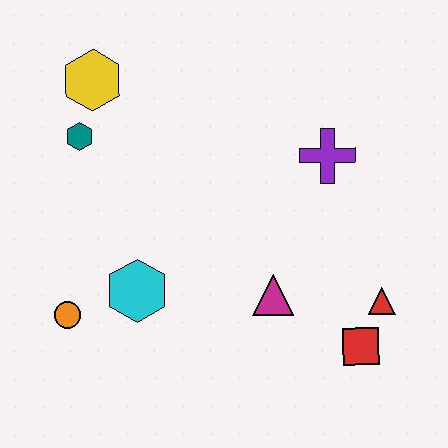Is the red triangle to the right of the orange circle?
Yes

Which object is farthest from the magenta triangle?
The yellow hexagon is farthest from the magenta triangle.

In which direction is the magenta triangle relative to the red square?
The magenta triangle is to the left of the red square.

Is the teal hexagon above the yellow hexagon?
No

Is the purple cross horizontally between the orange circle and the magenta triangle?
No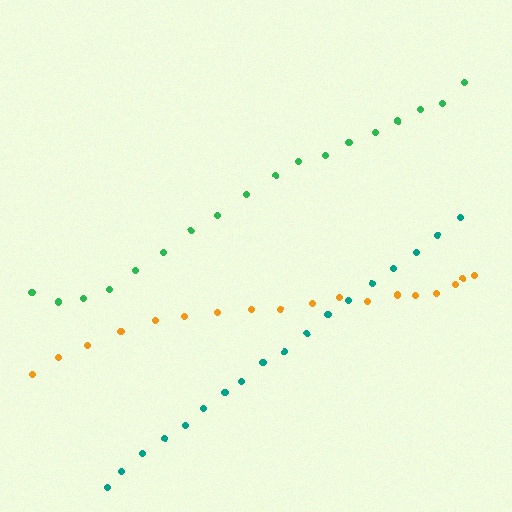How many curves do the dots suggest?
There are 3 distinct paths.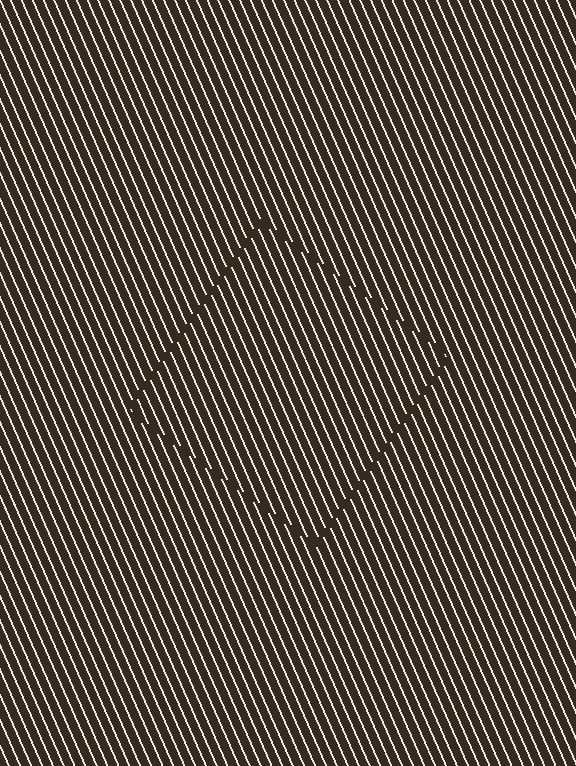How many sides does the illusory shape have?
4 sides — the line-ends trace a square.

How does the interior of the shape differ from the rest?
The interior of the shape contains the same grating, shifted by half a period — the contour is defined by the phase discontinuity where line-ends from the inner and outer gratings abut.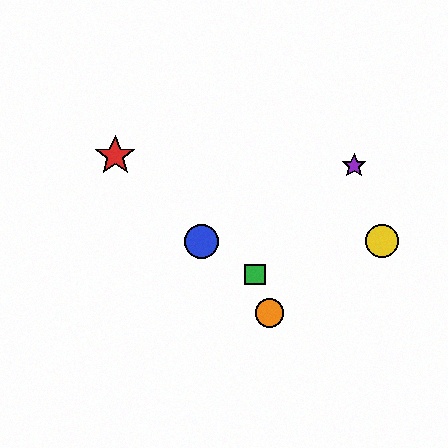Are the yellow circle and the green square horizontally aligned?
No, the yellow circle is at y≈241 and the green square is at y≈275.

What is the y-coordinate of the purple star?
The purple star is at y≈166.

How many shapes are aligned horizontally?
2 shapes (the blue circle, the yellow circle) are aligned horizontally.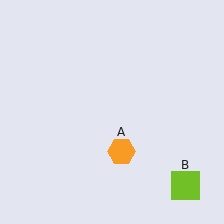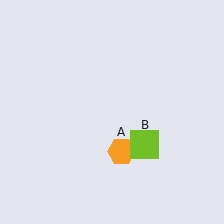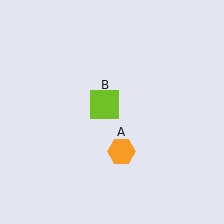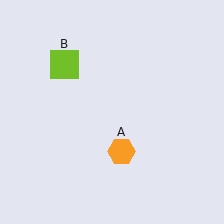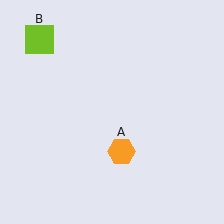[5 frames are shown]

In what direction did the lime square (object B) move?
The lime square (object B) moved up and to the left.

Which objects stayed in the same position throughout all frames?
Orange hexagon (object A) remained stationary.